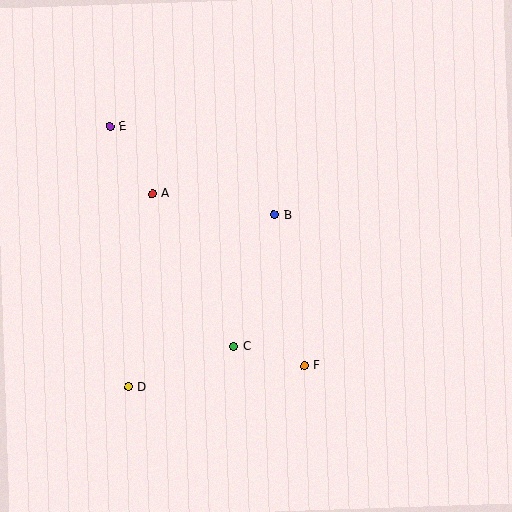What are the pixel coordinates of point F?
Point F is at (304, 366).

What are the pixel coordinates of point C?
Point C is at (234, 346).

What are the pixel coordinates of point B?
Point B is at (274, 215).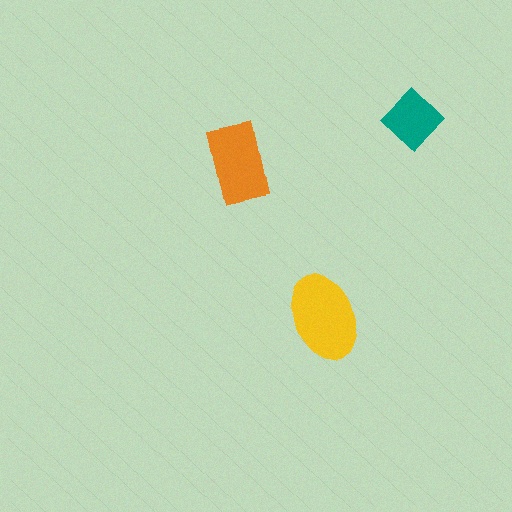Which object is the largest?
The yellow ellipse.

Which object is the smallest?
The teal diamond.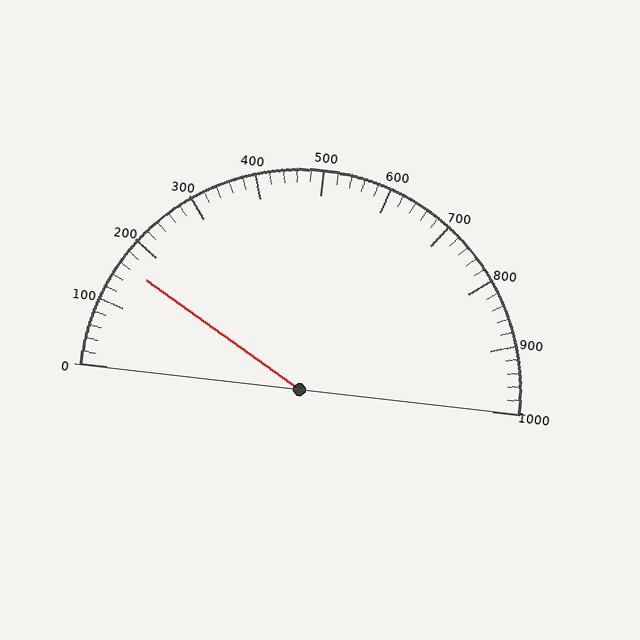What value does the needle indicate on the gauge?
The needle indicates approximately 160.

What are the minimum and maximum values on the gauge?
The gauge ranges from 0 to 1000.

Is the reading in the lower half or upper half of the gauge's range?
The reading is in the lower half of the range (0 to 1000).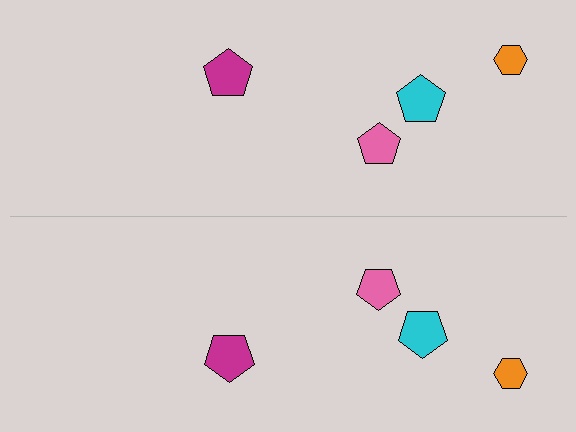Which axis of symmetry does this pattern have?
The pattern has a horizontal axis of symmetry running through the center of the image.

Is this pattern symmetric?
Yes, this pattern has bilateral (reflection) symmetry.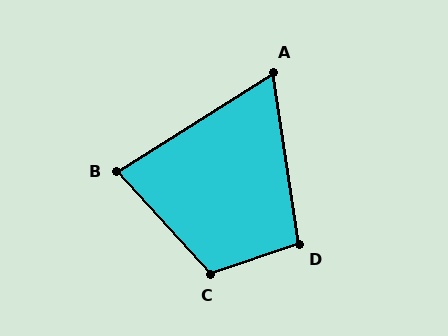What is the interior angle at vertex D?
Approximately 100 degrees (obtuse).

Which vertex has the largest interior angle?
C, at approximately 113 degrees.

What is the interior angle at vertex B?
Approximately 80 degrees (acute).